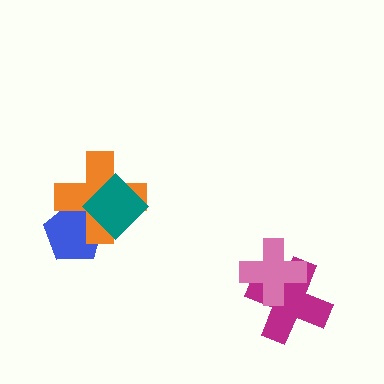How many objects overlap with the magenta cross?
1 object overlaps with the magenta cross.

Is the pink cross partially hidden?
No, no other shape covers it.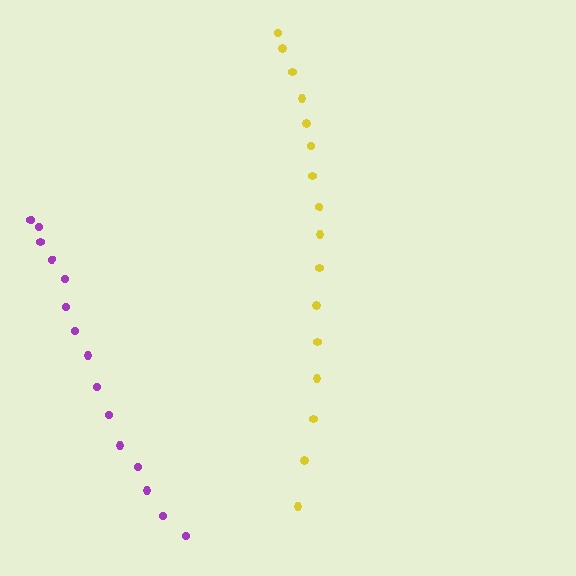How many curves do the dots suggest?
There are 2 distinct paths.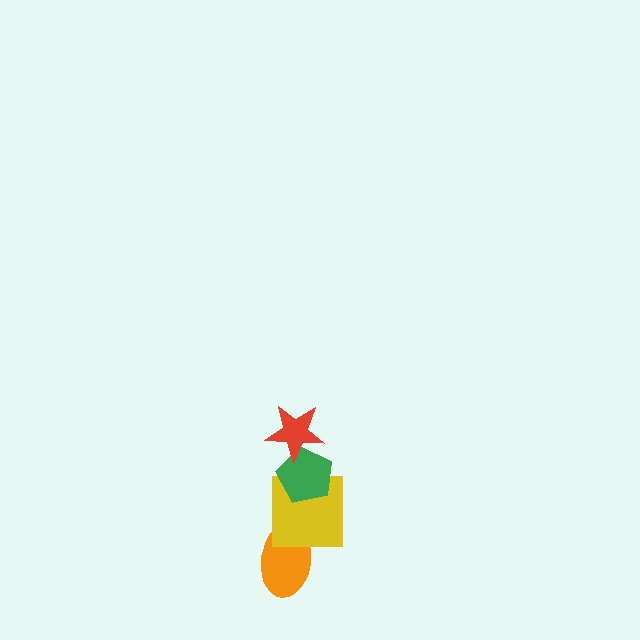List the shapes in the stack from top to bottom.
From top to bottom: the red star, the green pentagon, the yellow square, the orange ellipse.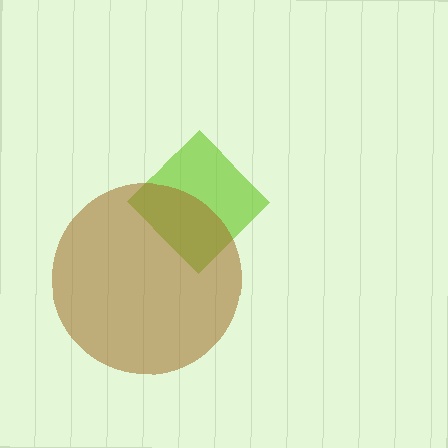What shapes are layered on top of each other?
The layered shapes are: a lime diamond, a brown circle.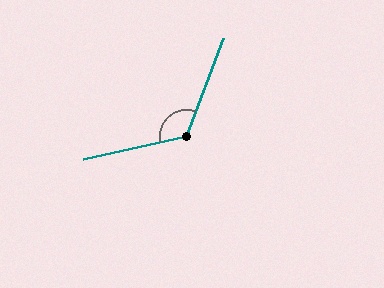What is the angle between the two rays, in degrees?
Approximately 123 degrees.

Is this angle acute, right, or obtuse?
It is obtuse.